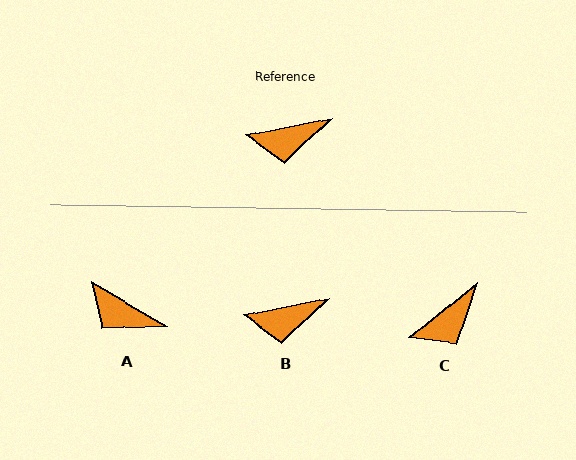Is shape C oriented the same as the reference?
No, it is off by about 28 degrees.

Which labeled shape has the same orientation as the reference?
B.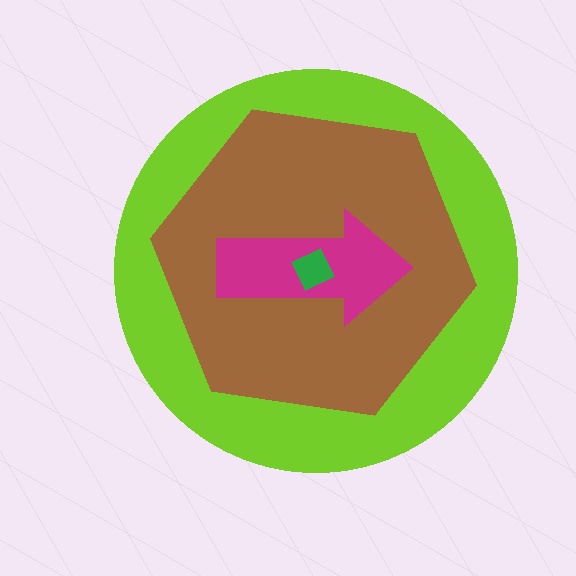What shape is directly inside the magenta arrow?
The green diamond.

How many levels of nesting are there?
4.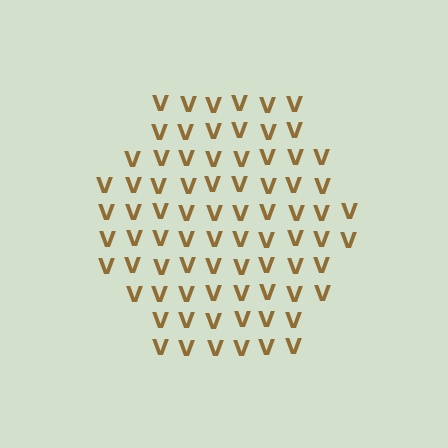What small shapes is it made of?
It is made of small letter V's.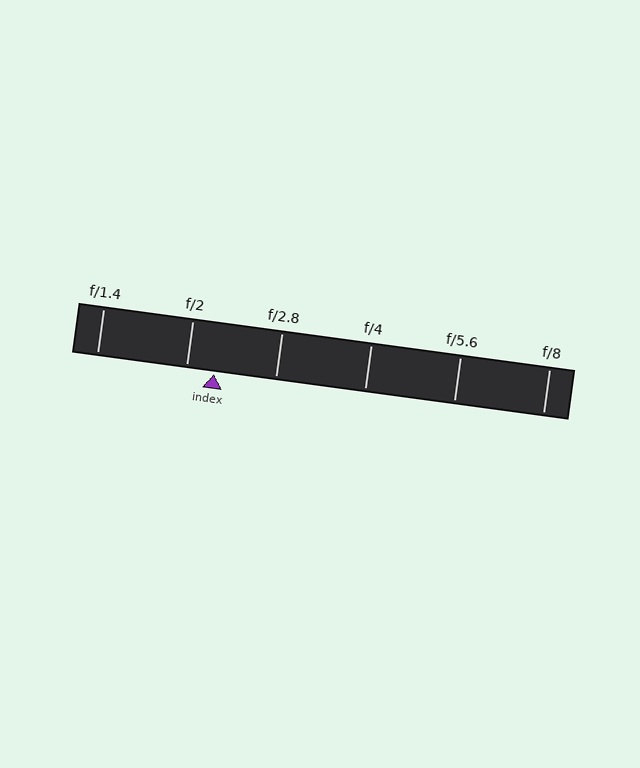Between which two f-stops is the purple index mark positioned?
The index mark is between f/2 and f/2.8.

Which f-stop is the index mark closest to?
The index mark is closest to f/2.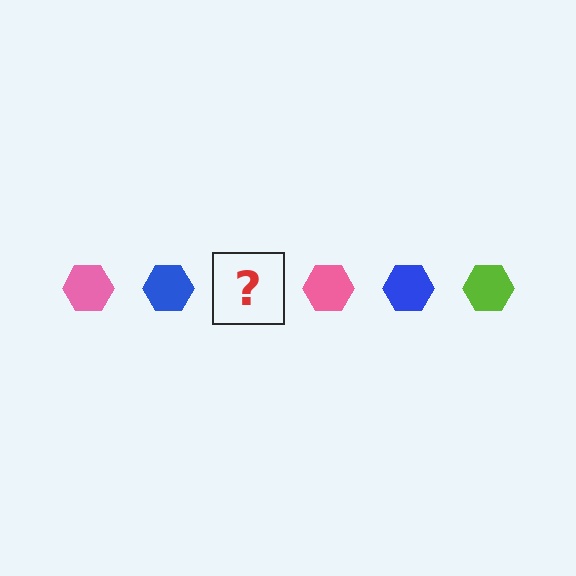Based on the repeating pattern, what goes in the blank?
The blank should be a lime hexagon.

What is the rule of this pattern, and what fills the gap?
The rule is that the pattern cycles through pink, blue, lime hexagons. The gap should be filled with a lime hexagon.